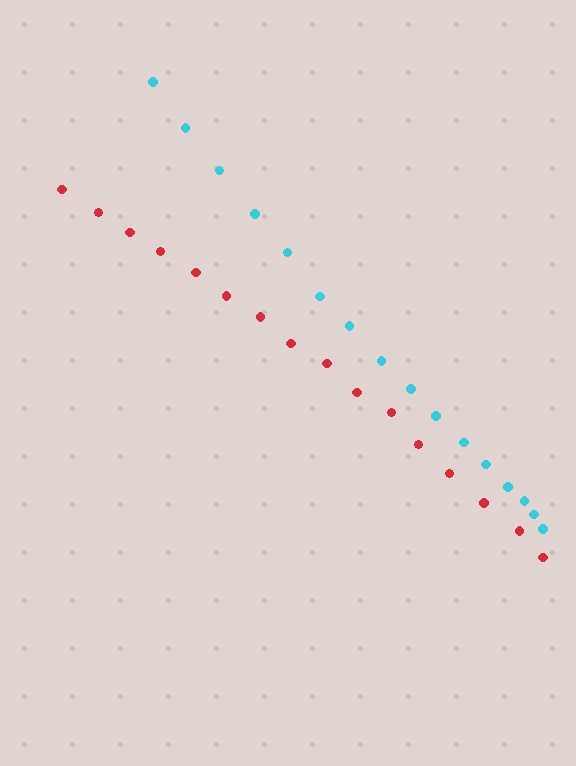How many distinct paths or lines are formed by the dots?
There are 2 distinct paths.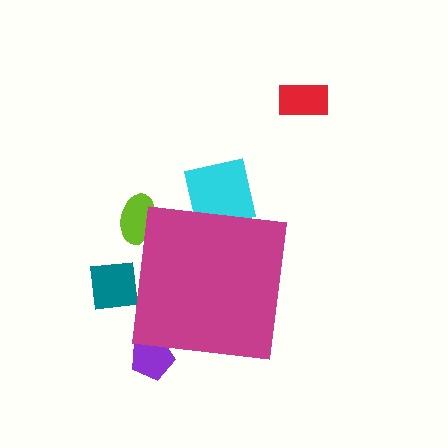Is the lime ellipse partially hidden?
Yes, the lime ellipse is partially hidden behind the magenta square.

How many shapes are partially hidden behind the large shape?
4 shapes are partially hidden.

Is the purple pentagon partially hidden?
Yes, the purple pentagon is partially hidden behind the magenta square.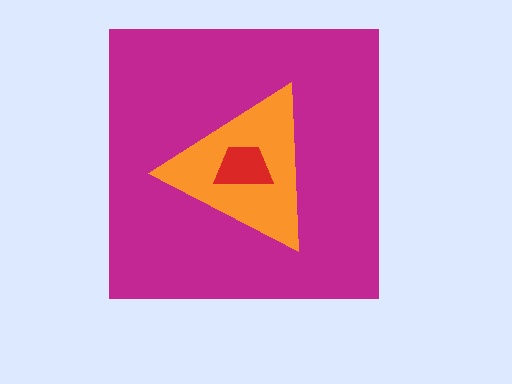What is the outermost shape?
The magenta square.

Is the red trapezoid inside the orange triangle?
Yes.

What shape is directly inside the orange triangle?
The red trapezoid.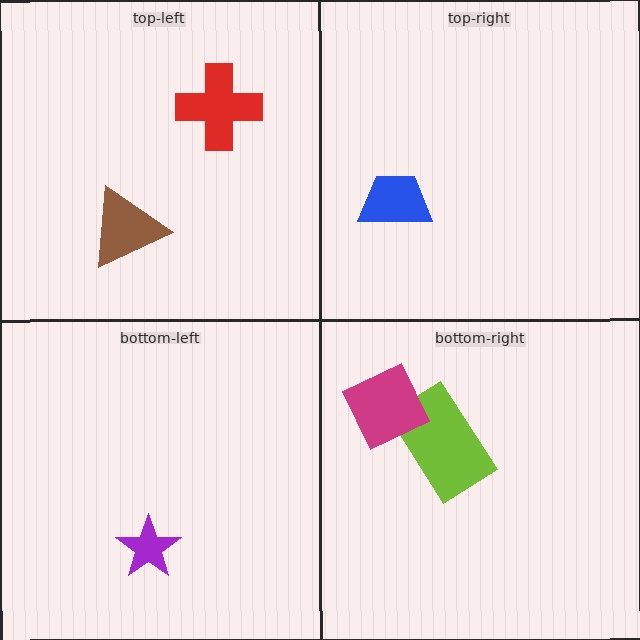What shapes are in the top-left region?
The red cross, the brown triangle.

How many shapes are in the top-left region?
2.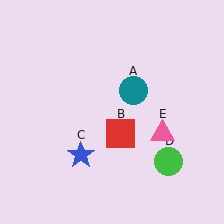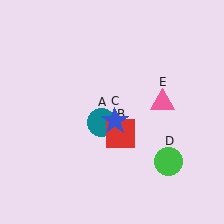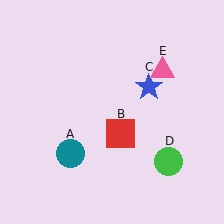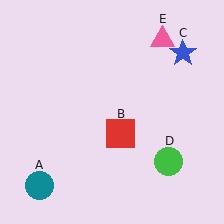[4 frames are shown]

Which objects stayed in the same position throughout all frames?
Red square (object B) and green circle (object D) remained stationary.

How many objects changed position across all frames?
3 objects changed position: teal circle (object A), blue star (object C), pink triangle (object E).